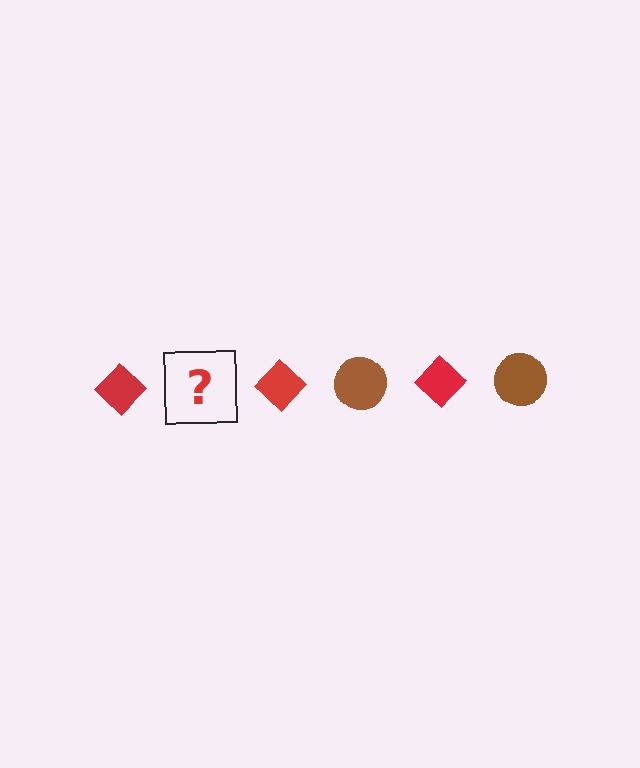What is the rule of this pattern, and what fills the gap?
The rule is that the pattern alternates between red diamond and brown circle. The gap should be filled with a brown circle.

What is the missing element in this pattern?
The missing element is a brown circle.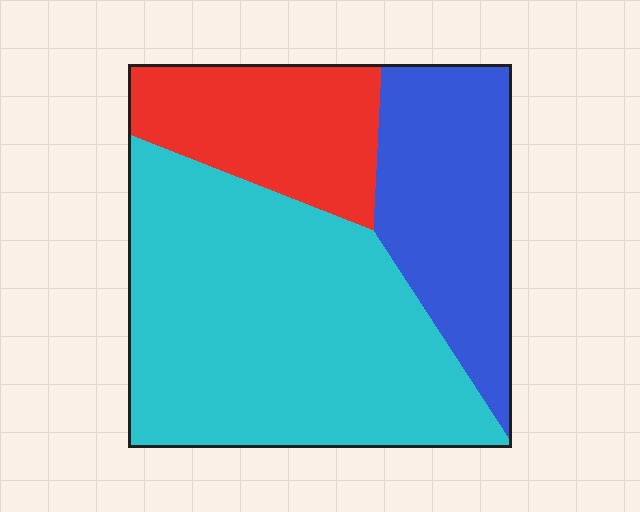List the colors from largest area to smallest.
From largest to smallest: cyan, blue, red.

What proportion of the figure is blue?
Blue takes up between a quarter and a half of the figure.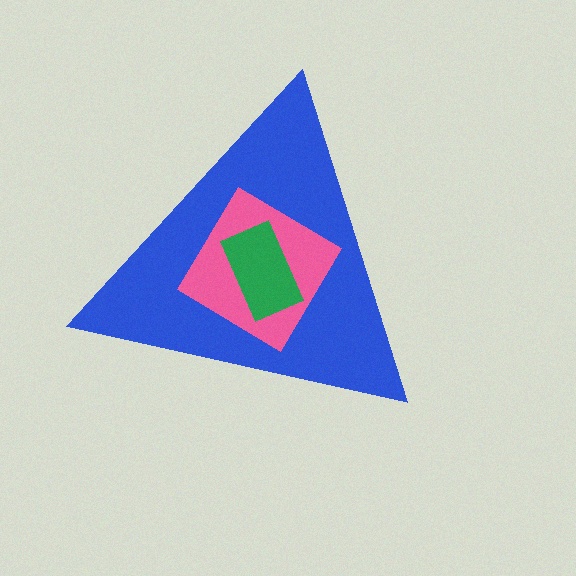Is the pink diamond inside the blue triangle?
Yes.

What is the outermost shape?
The blue triangle.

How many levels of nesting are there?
3.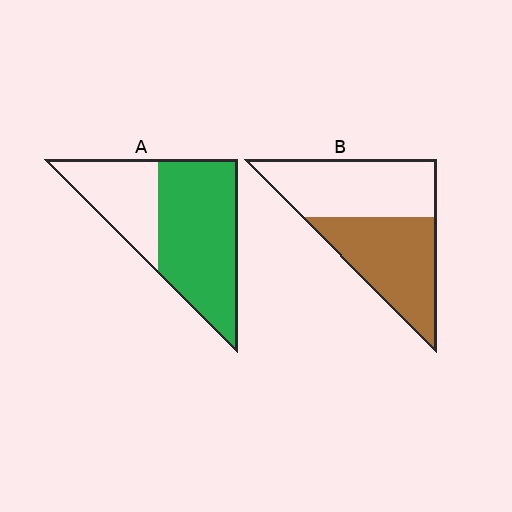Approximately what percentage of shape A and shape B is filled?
A is approximately 65% and B is approximately 50%.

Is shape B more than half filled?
Roughly half.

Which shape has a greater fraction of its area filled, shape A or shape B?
Shape A.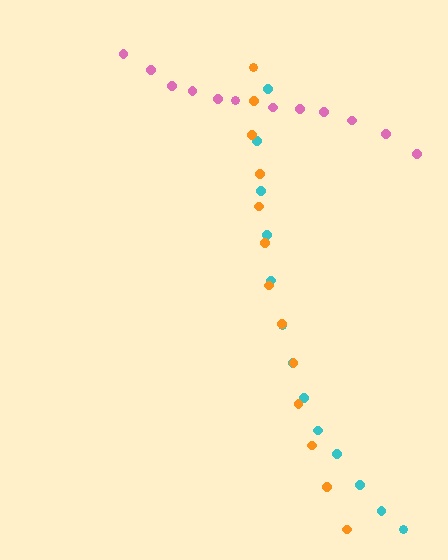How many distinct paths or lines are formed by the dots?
There are 3 distinct paths.